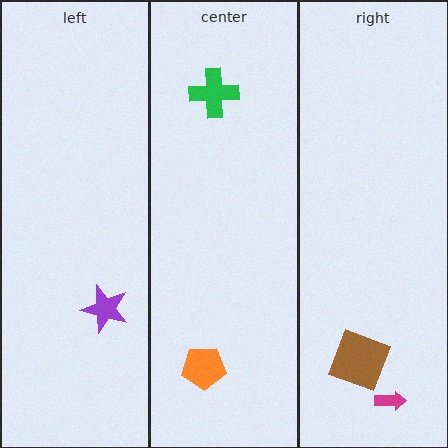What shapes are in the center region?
The green cross, the orange pentagon.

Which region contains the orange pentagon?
The center region.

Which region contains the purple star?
The left region.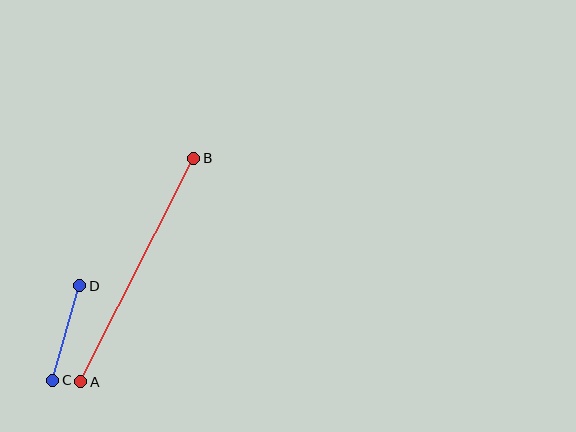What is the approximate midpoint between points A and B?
The midpoint is at approximately (137, 270) pixels.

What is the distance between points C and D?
The distance is approximately 98 pixels.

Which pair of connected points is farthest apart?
Points A and B are farthest apart.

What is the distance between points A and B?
The distance is approximately 250 pixels.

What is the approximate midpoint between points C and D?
The midpoint is at approximately (66, 333) pixels.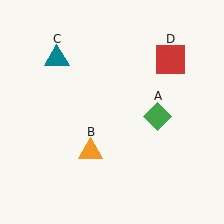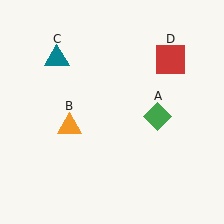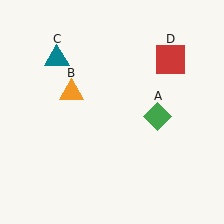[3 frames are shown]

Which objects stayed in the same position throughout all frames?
Green diamond (object A) and teal triangle (object C) and red square (object D) remained stationary.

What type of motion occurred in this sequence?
The orange triangle (object B) rotated clockwise around the center of the scene.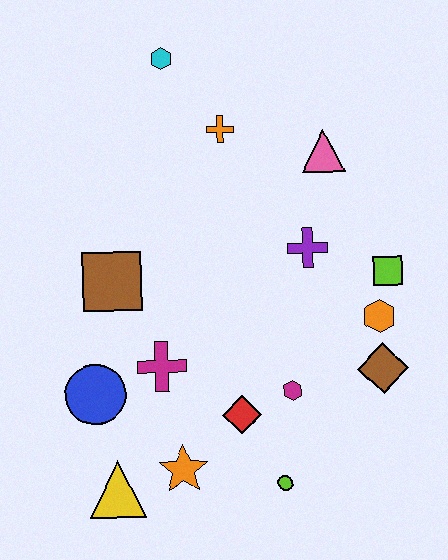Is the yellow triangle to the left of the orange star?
Yes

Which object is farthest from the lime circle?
The cyan hexagon is farthest from the lime circle.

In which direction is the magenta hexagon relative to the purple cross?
The magenta hexagon is below the purple cross.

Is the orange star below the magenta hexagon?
Yes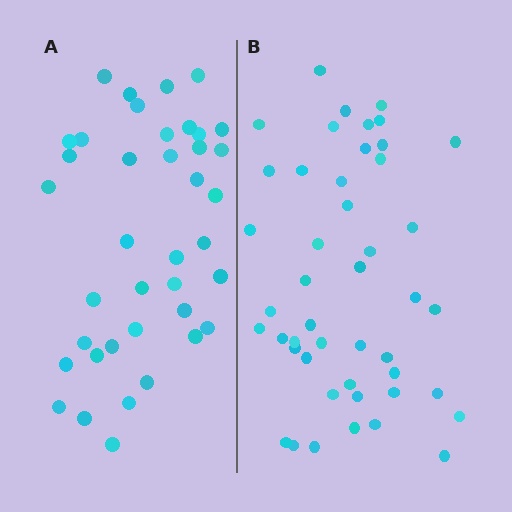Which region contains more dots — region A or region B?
Region B (the right region) has more dots.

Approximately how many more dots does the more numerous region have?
Region B has roughly 8 or so more dots than region A.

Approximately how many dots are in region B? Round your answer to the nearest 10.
About 50 dots. (The exact count is 46, which rounds to 50.)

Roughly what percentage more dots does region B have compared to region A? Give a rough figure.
About 20% more.